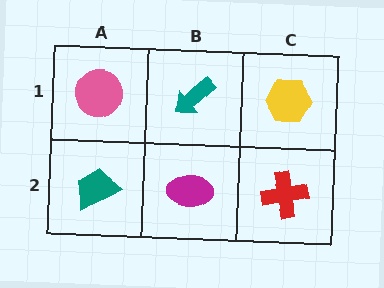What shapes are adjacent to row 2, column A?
A pink circle (row 1, column A), a magenta ellipse (row 2, column B).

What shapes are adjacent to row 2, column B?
A teal arrow (row 1, column B), a teal trapezoid (row 2, column A), a red cross (row 2, column C).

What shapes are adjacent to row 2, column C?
A yellow hexagon (row 1, column C), a magenta ellipse (row 2, column B).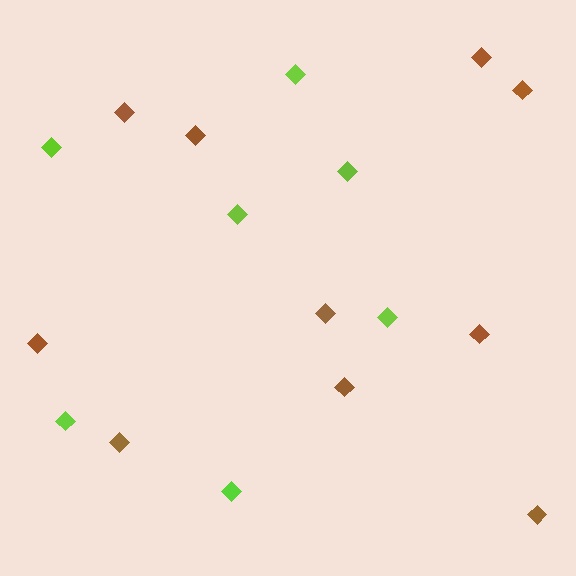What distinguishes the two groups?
There are 2 groups: one group of lime diamonds (7) and one group of brown diamonds (10).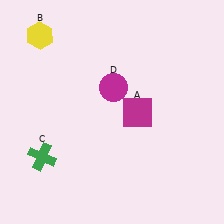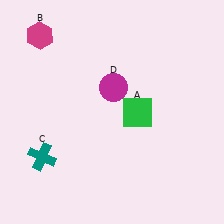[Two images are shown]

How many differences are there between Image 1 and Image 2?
There are 3 differences between the two images.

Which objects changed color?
A changed from magenta to green. B changed from yellow to magenta. C changed from green to teal.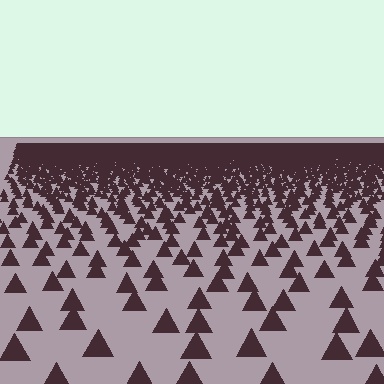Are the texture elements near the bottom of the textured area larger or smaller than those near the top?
Larger. Near the bottom, elements are closer to the viewer and appear at a bigger on-screen size.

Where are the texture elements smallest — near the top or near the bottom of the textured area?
Near the top.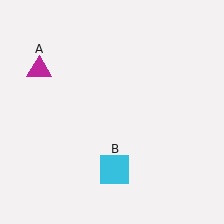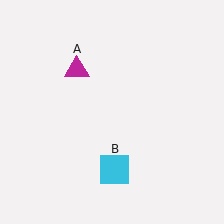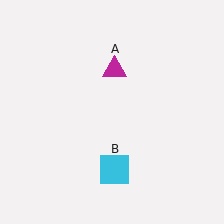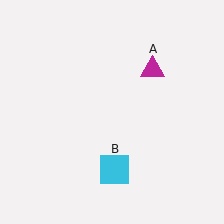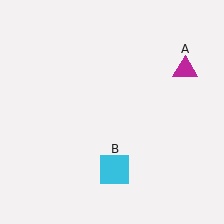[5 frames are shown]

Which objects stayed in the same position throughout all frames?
Cyan square (object B) remained stationary.